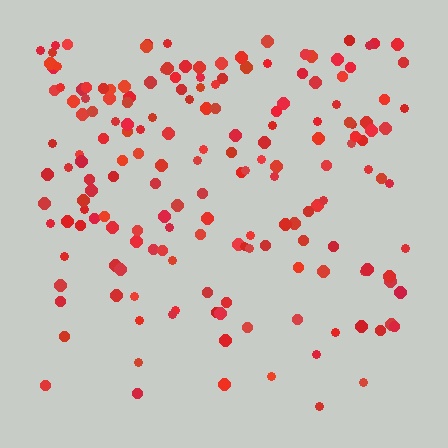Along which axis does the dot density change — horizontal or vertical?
Vertical.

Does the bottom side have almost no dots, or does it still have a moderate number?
Still a moderate number, just noticeably fewer than the top.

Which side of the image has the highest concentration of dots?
The top.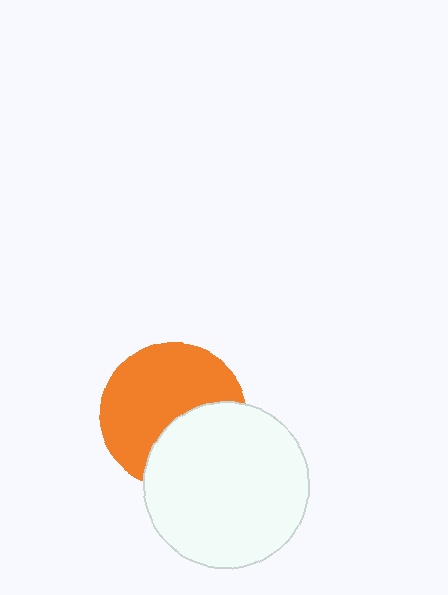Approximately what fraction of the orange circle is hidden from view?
Roughly 37% of the orange circle is hidden behind the white circle.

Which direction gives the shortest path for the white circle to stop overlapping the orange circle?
Moving toward the lower-right gives the shortest separation.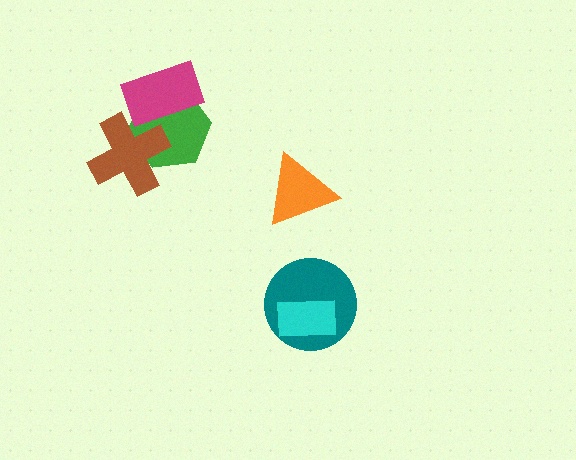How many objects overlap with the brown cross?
2 objects overlap with the brown cross.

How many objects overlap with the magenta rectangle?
2 objects overlap with the magenta rectangle.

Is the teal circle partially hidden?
Yes, it is partially covered by another shape.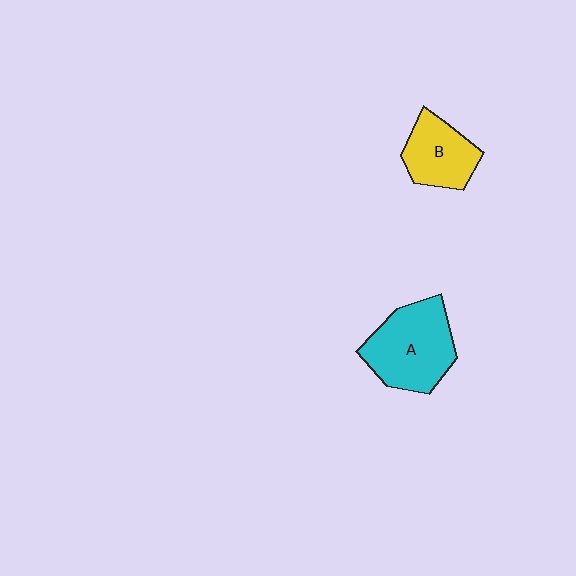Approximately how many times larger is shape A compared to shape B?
Approximately 1.5 times.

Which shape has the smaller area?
Shape B (yellow).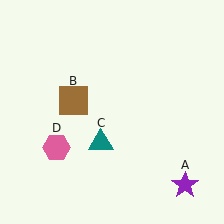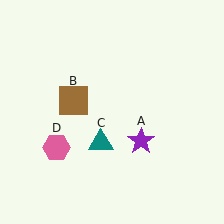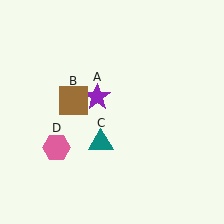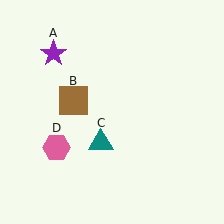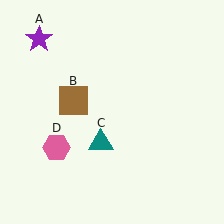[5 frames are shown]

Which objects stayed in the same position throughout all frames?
Brown square (object B) and teal triangle (object C) and pink hexagon (object D) remained stationary.